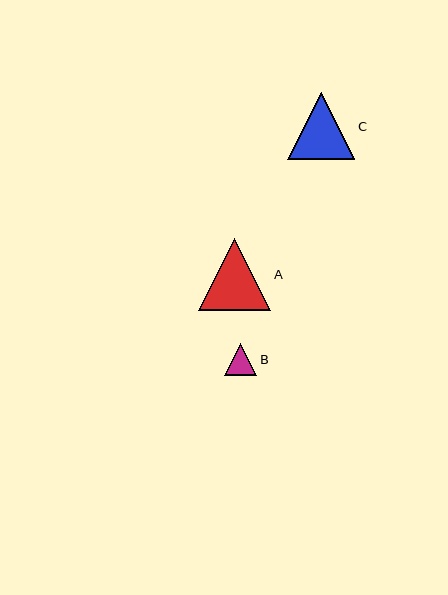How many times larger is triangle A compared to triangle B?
Triangle A is approximately 2.2 times the size of triangle B.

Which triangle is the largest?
Triangle A is the largest with a size of approximately 72 pixels.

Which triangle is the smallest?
Triangle B is the smallest with a size of approximately 32 pixels.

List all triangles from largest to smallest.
From largest to smallest: A, C, B.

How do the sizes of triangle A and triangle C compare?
Triangle A and triangle C are approximately the same size.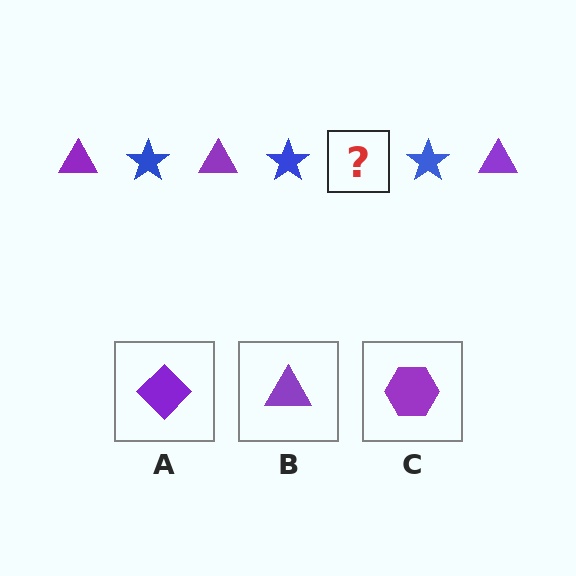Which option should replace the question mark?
Option B.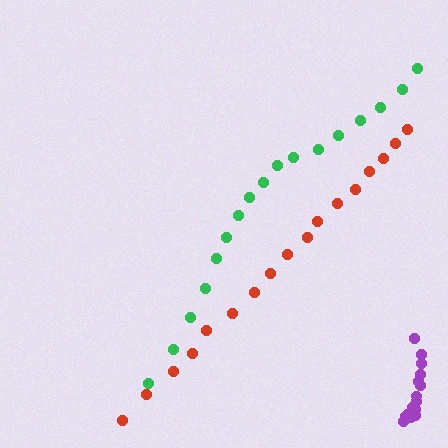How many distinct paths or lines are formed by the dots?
There are 3 distinct paths.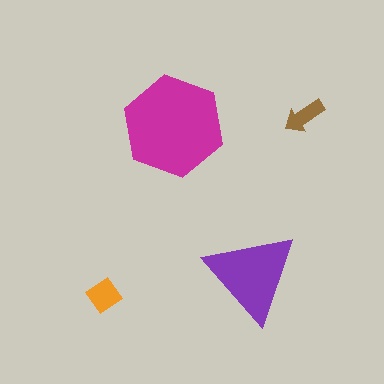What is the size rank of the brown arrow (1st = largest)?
4th.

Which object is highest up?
The brown arrow is topmost.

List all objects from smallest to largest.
The brown arrow, the orange diamond, the purple triangle, the magenta hexagon.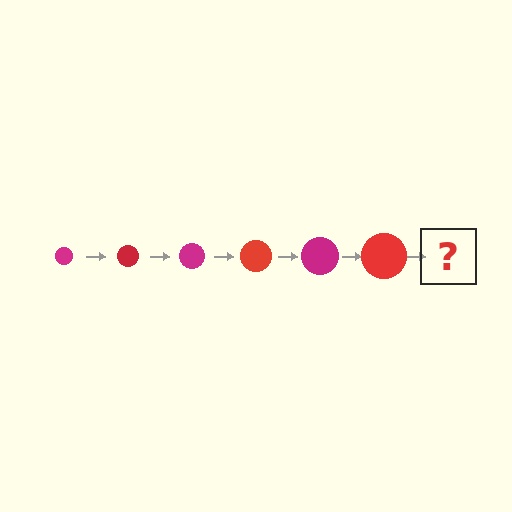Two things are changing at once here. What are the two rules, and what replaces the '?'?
The two rules are that the circle grows larger each step and the color cycles through magenta and red. The '?' should be a magenta circle, larger than the previous one.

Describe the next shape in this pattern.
It should be a magenta circle, larger than the previous one.